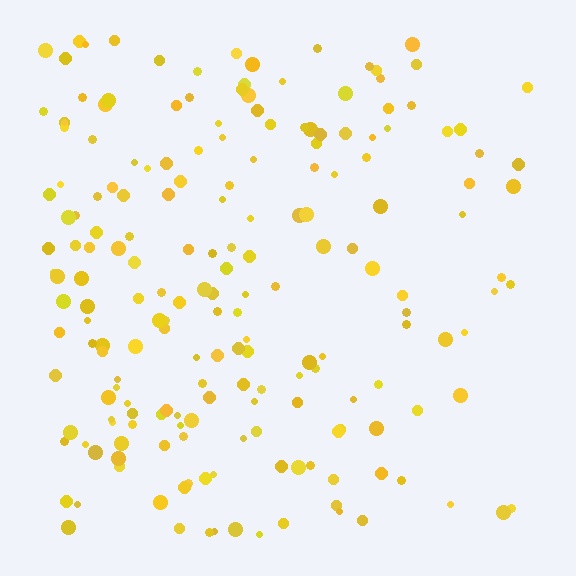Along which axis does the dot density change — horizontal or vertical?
Horizontal.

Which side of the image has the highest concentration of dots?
The left.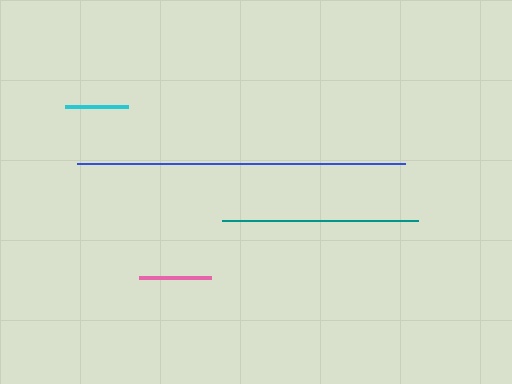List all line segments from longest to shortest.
From longest to shortest: blue, teal, pink, cyan.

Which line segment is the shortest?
The cyan line is the shortest at approximately 63 pixels.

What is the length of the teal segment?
The teal segment is approximately 196 pixels long.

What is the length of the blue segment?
The blue segment is approximately 328 pixels long.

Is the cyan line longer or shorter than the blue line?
The blue line is longer than the cyan line.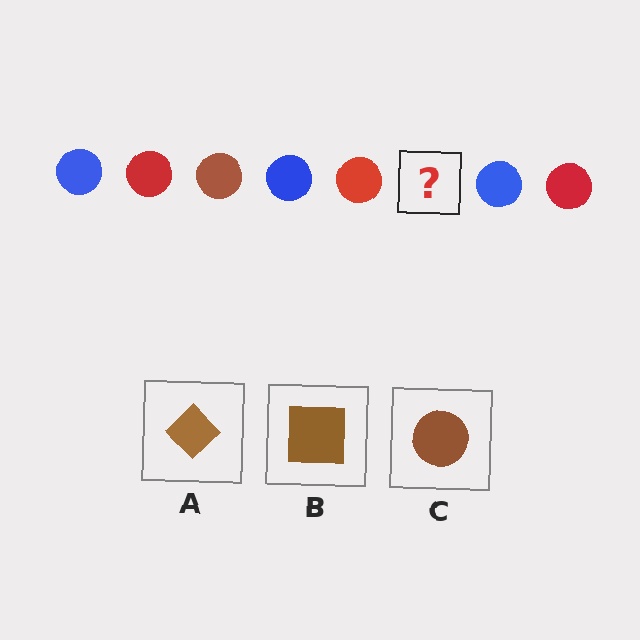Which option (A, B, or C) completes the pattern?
C.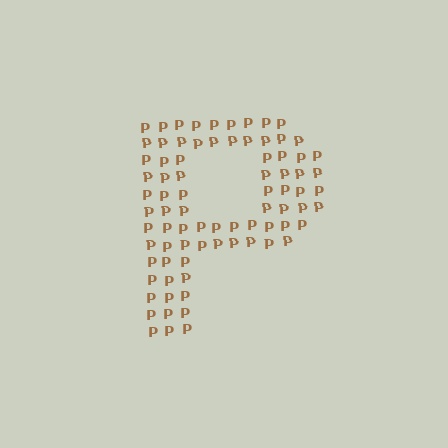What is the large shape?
The large shape is the letter P.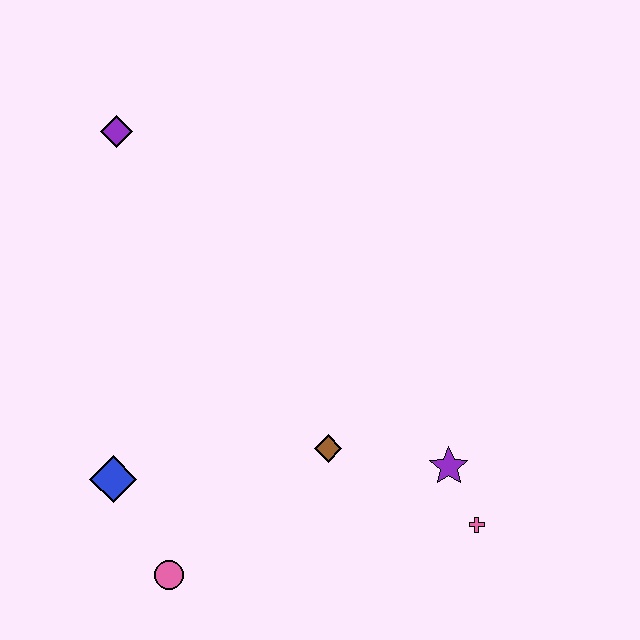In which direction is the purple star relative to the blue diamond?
The purple star is to the right of the blue diamond.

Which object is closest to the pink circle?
The blue diamond is closest to the pink circle.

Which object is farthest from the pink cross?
The purple diamond is farthest from the pink cross.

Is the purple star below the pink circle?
No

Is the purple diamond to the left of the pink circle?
Yes